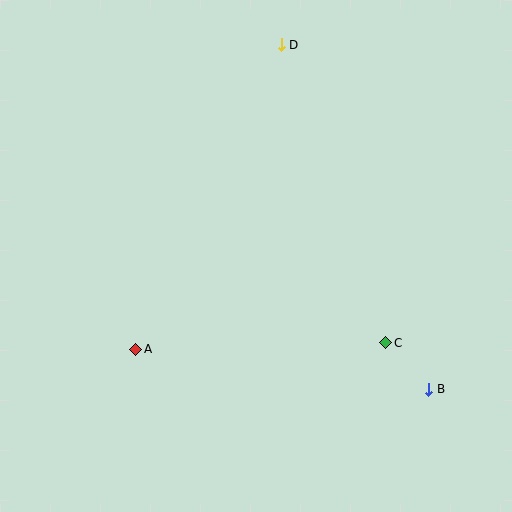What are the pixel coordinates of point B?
Point B is at (429, 389).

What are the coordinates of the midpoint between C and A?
The midpoint between C and A is at (261, 346).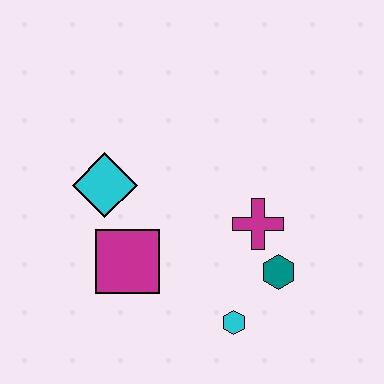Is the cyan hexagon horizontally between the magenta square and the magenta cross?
Yes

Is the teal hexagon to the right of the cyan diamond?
Yes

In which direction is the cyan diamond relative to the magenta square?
The cyan diamond is above the magenta square.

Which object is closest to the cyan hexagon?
The teal hexagon is closest to the cyan hexagon.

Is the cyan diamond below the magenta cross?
No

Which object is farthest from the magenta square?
The teal hexagon is farthest from the magenta square.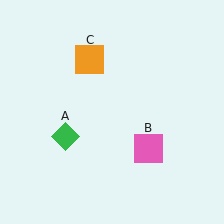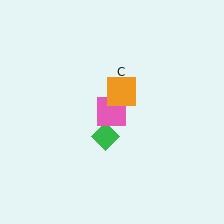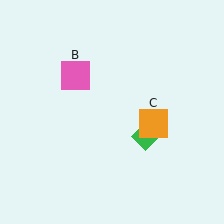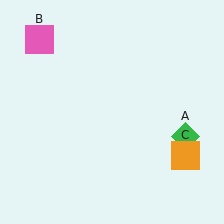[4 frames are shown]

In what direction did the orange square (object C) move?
The orange square (object C) moved down and to the right.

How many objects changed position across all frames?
3 objects changed position: green diamond (object A), pink square (object B), orange square (object C).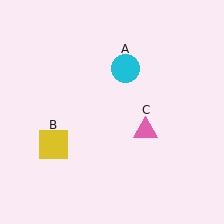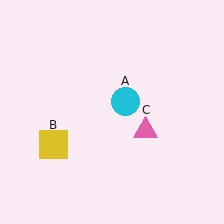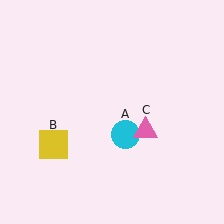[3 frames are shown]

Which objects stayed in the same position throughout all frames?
Yellow square (object B) and pink triangle (object C) remained stationary.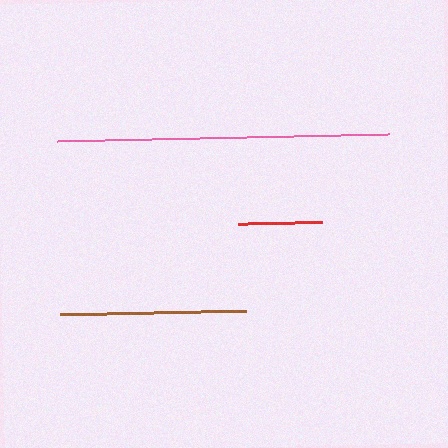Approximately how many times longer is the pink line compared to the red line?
The pink line is approximately 3.9 times the length of the red line.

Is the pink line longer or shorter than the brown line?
The pink line is longer than the brown line.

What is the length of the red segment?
The red segment is approximately 84 pixels long.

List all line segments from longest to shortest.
From longest to shortest: pink, brown, red.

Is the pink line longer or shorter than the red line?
The pink line is longer than the red line.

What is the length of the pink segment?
The pink segment is approximately 332 pixels long.